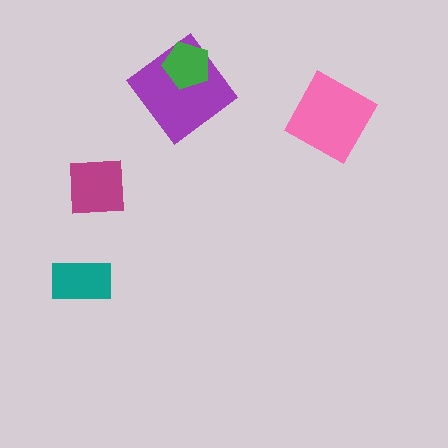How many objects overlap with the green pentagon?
1 object overlaps with the green pentagon.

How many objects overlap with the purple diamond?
1 object overlaps with the purple diamond.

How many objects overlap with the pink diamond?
0 objects overlap with the pink diamond.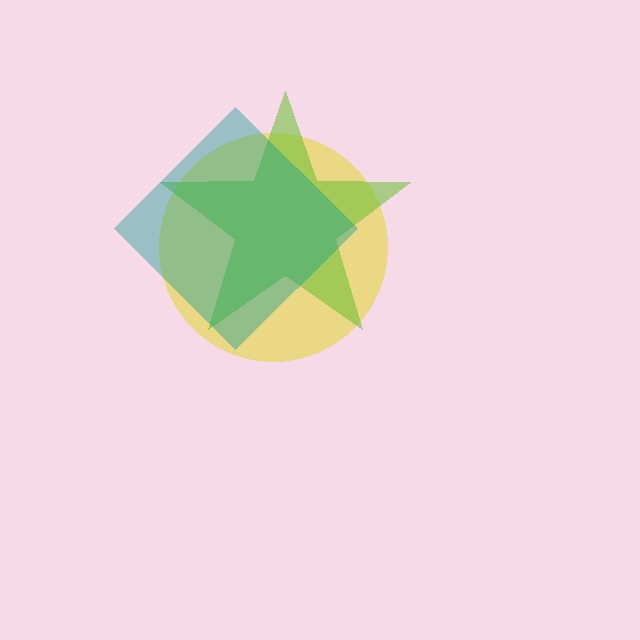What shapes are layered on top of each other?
The layered shapes are: a yellow circle, a lime star, a teal diamond.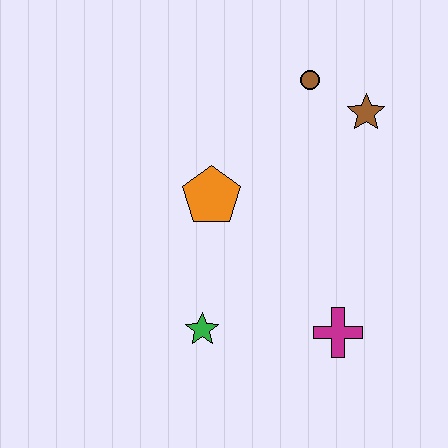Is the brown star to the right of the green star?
Yes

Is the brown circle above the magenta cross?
Yes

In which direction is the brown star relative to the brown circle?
The brown star is to the right of the brown circle.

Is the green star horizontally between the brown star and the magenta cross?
No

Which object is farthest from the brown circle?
The green star is farthest from the brown circle.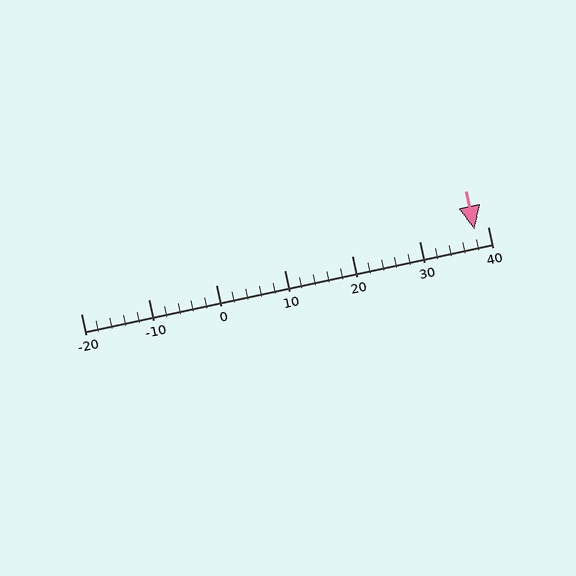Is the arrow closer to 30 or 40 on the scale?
The arrow is closer to 40.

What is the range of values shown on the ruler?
The ruler shows values from -20 to 40.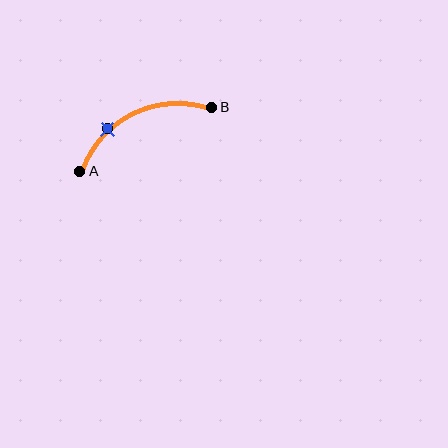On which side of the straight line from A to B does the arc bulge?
The arc bulges above the straight line connecting A and B.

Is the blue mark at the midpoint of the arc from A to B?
No. The blue mark lies on the arc but is closer to endpoint A. The arc midpoint would be at the point on the curve equidistant along the arc from both A and B.